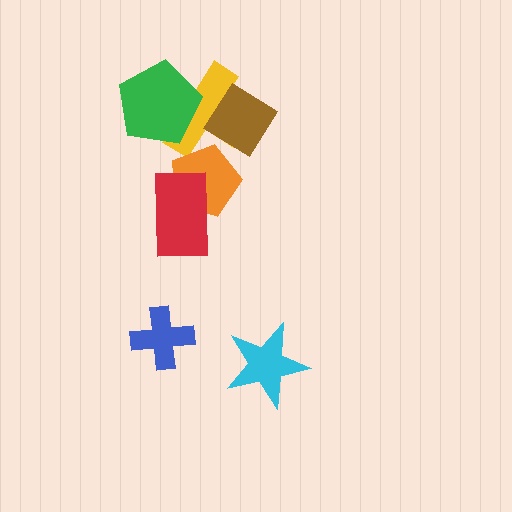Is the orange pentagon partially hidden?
Yes, it is partially covered by another shape.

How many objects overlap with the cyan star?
0 objects overlap with the cyan star.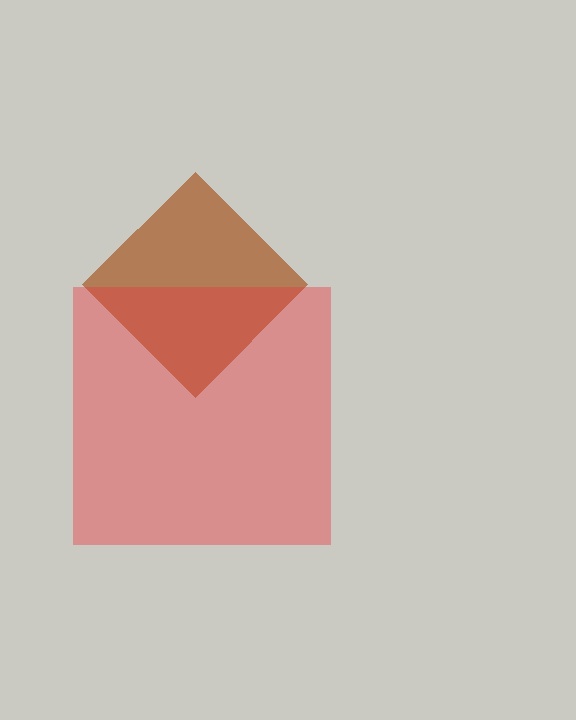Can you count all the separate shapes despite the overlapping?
Yes, there are 2 separate shapes.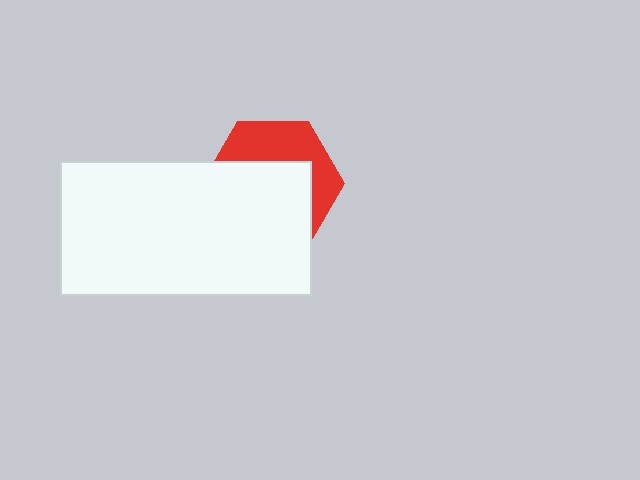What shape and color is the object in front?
The object in front is a white rectangle.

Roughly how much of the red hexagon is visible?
A small part of it is visible (roughly 40%).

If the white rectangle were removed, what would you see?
You would see the complete red hexagon.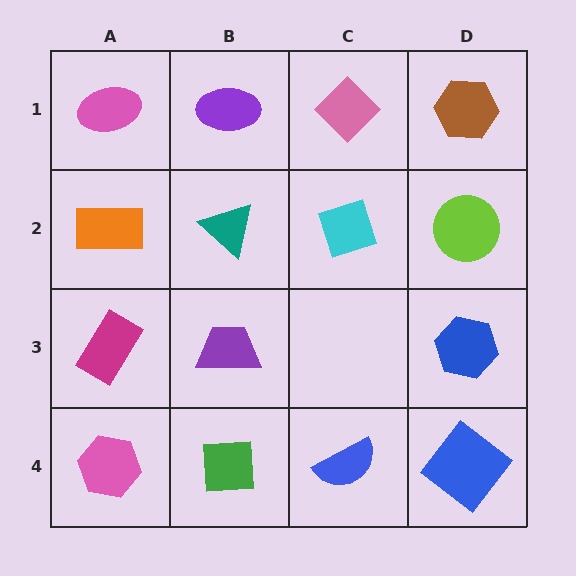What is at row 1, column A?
A pink ellipse.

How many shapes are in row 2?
4 shapes.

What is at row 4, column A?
A pink hexagon.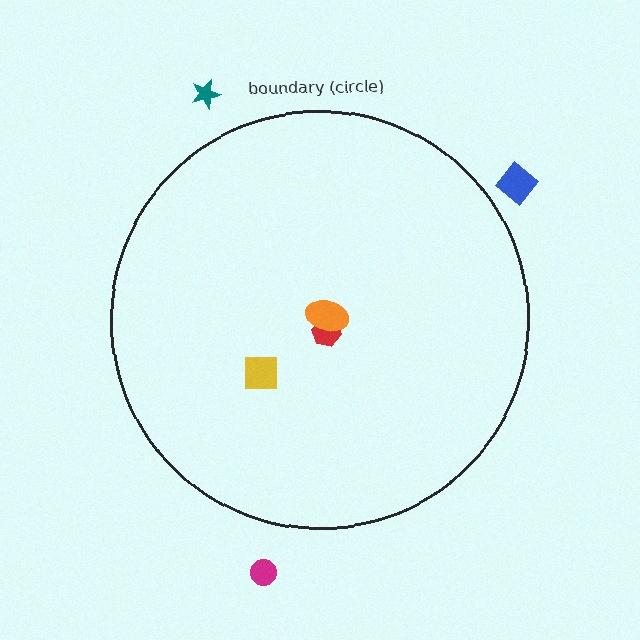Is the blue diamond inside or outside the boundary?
Outside.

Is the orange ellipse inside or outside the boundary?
Inside.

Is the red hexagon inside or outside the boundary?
Inside.